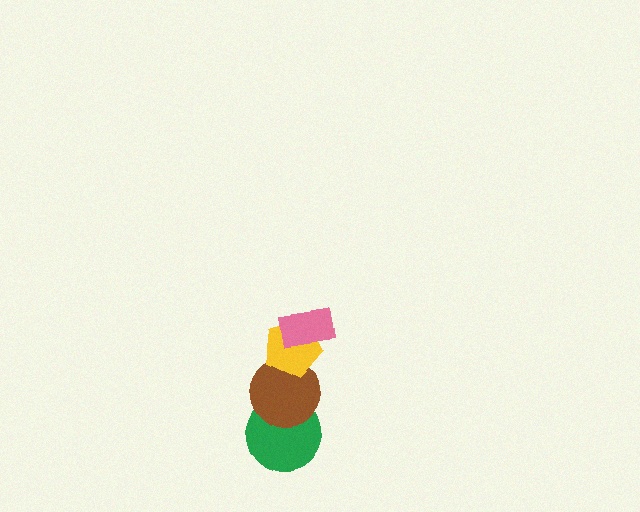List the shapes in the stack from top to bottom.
From top to bottom: the pink rectangle, the yellow pentagon, the brown circle, the green circle.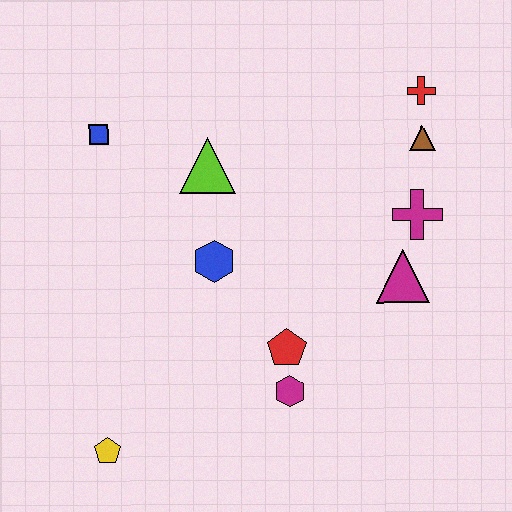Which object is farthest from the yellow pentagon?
The red cross is farthest from the yellow pentagon.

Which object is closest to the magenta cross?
The magenta triangle is closest to the magenta cross.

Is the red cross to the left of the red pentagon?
No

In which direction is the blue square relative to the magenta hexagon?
The blue square is above the magenta hexagon.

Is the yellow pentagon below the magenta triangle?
Yes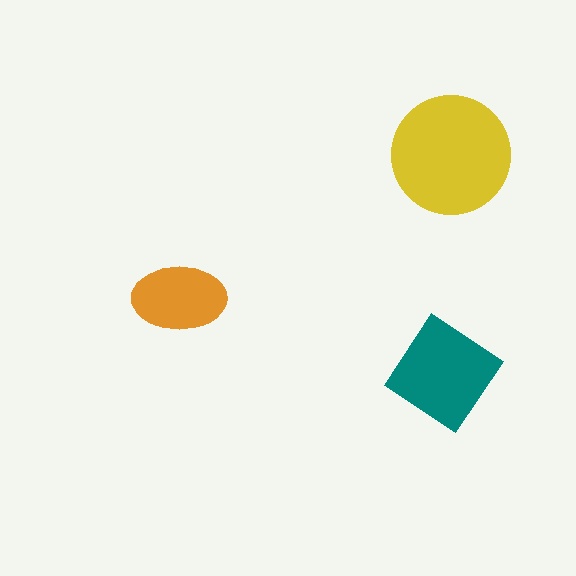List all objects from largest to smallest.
The yellow circle, the teal diamond, the orange ellipse.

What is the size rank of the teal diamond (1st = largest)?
2nd.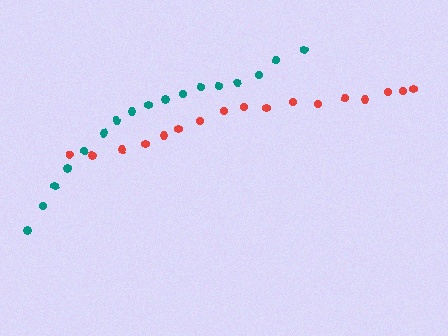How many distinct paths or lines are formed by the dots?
There are 2 distinct paths.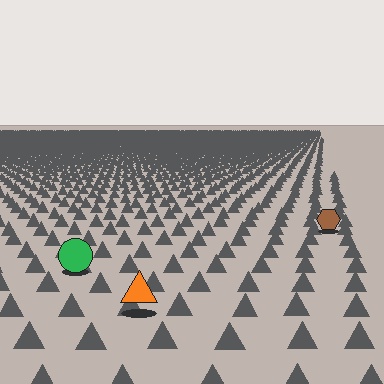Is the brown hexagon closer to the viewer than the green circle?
No. The green circle is closer — you can tell from the texture gradient: the ground texture is coarser near it.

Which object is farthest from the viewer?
The brown hexagon is farthest from the viewer. It appears smaller and the ground texture around it is denser.